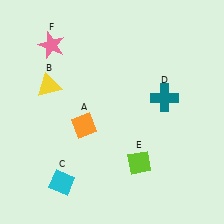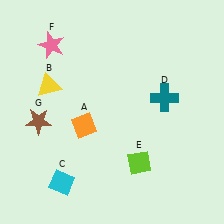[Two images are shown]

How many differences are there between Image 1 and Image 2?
There is 1 difference between the two images.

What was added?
A brown star (G) was added in Image 2.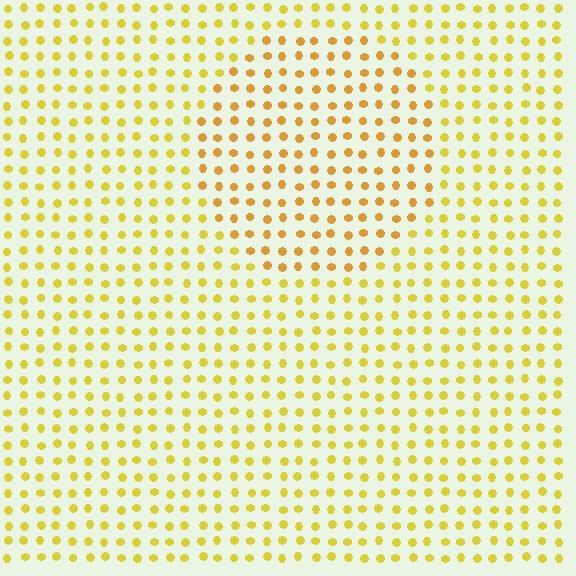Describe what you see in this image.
The image is filled with small yellow elements in a uniform arrangement. A circle-shaped region is visible where the elements are tinted to a slightly different hue, forming a subtle color boundary.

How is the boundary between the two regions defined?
The boundary is defined purely by a slight shift in hue (about 20 degrees). Spacing, size, and orientation are identical on both sides.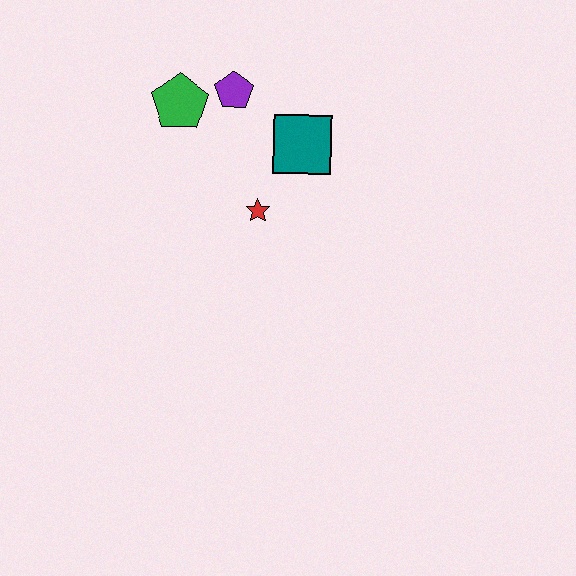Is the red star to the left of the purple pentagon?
No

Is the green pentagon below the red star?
No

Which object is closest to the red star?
The teal square is closest to the red star.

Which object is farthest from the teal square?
The green pentagon is farthest from the teal square.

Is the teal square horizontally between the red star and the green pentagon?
No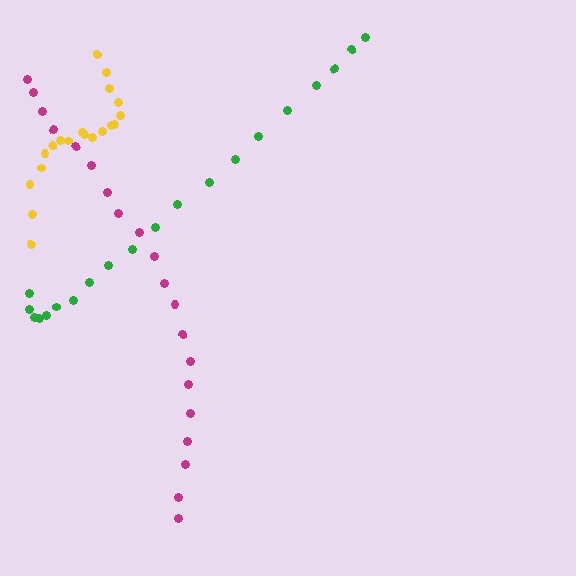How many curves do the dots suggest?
There are 3 distinct paths.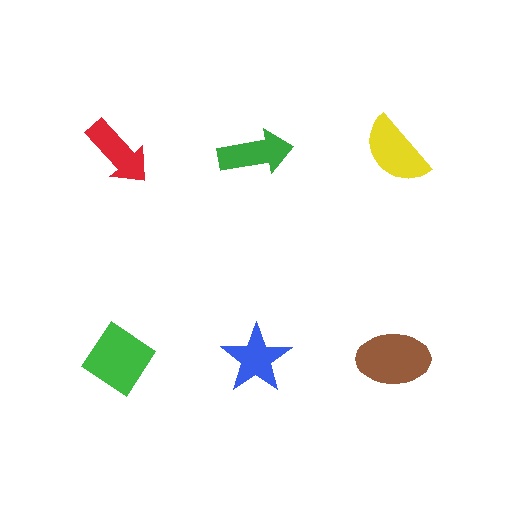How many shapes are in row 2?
3 shapes.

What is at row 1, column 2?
A green arrow.